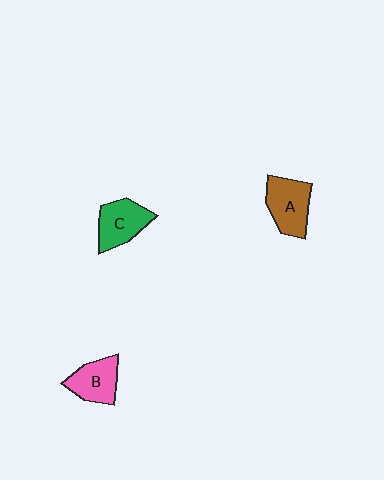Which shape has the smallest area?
Shape B (pink).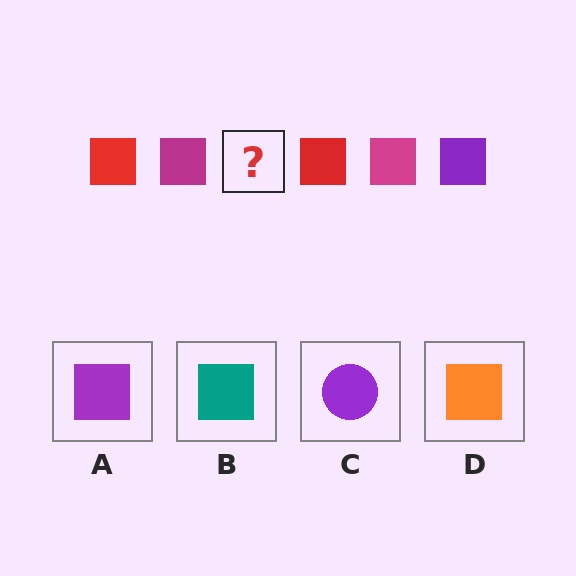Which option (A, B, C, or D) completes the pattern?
A.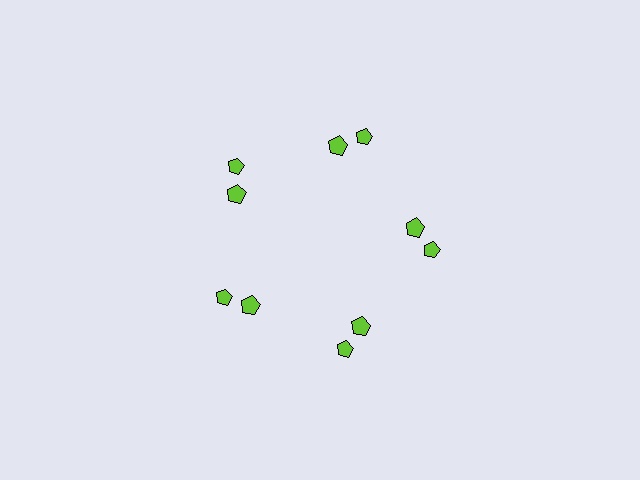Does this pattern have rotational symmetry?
Yes, this pattern has 5-fold rotational symmetry. It looks the same after rotating 72 degrees around the center.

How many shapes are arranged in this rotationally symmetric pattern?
There are 10 shapes, arranged in 5 groups of 2.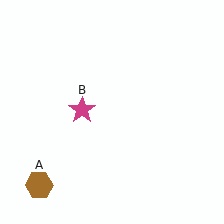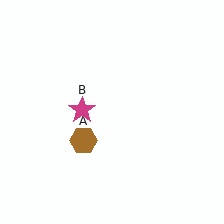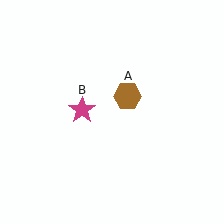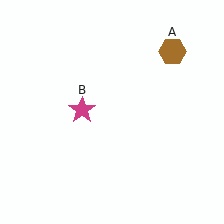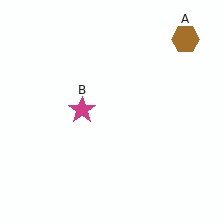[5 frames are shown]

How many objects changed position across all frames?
1 object changed position: brown hexagon (object A).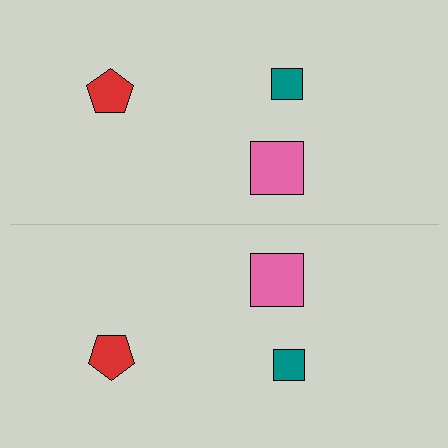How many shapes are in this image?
There are 6 shapes in this image.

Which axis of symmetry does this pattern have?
The pattern has a horizontal axis of symmetry running through the center of the image.